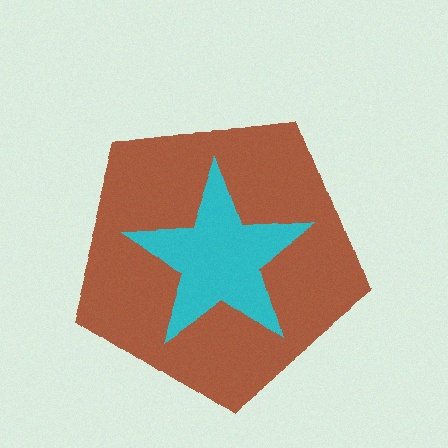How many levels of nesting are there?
2.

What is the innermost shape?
The cyan star.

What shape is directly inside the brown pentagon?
The cyan star.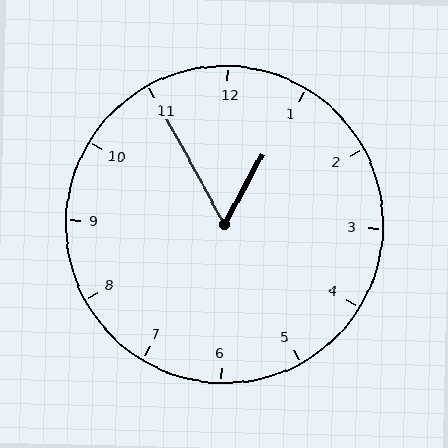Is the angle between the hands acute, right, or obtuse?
It is acute.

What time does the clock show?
12:55.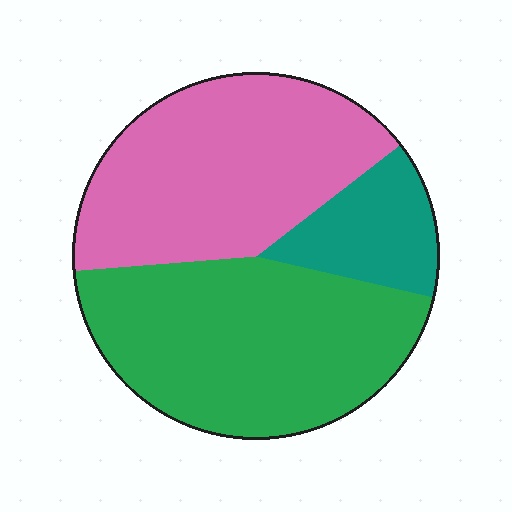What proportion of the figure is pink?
Pink takes up about two fifths (2/5) of the figure.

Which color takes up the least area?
Teal, at roughly 15%.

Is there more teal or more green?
Green.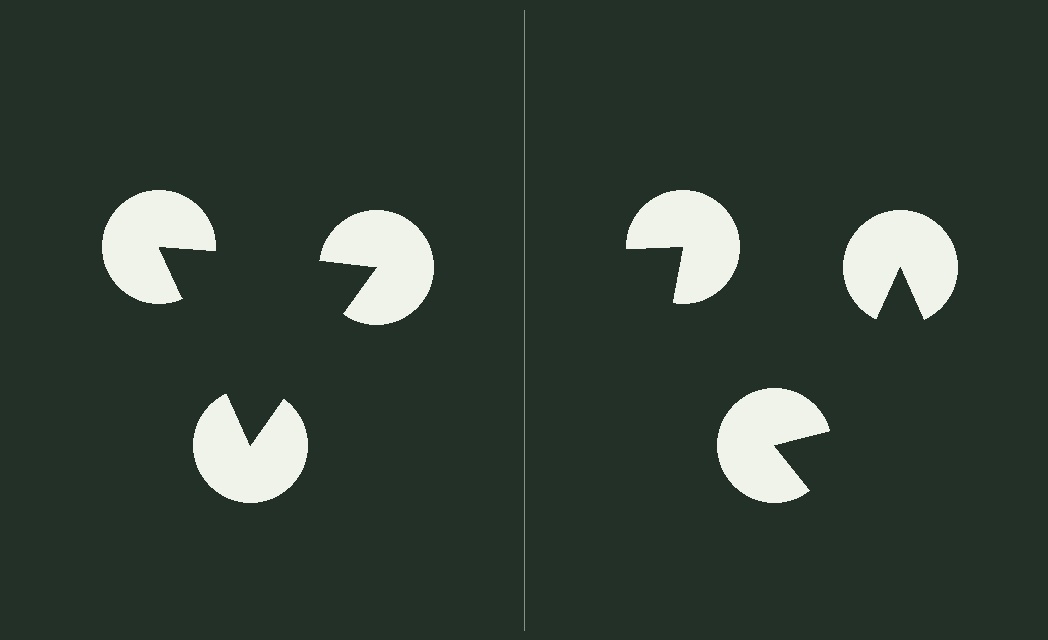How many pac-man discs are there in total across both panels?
6 — 3 on each side.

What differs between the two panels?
The pac-man discs are positioned identically on both sides; only the wedge orientations differ. On the left they align to a triangle; on the right they are misaligned.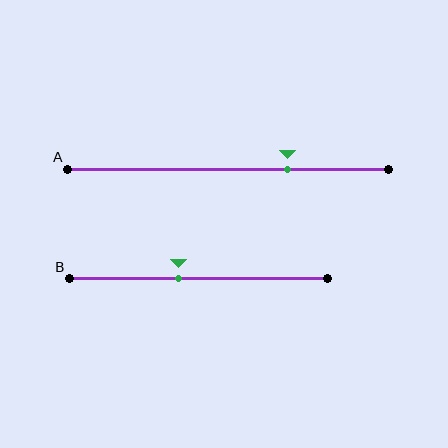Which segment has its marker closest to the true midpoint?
Segment B has its marker closest to the true midpoint.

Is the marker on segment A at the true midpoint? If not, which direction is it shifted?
No, the marker on segment A is shifted to the right by about 19% of the segment length.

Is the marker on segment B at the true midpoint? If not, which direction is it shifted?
No, the marker on segment B is shifted to the left by about 8% of the segment length.